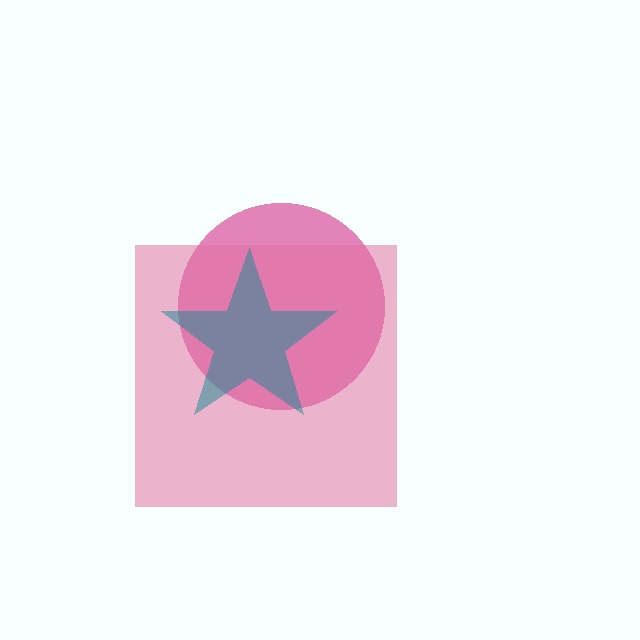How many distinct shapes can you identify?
There are 3 distinct shapes: a magenta circle, a pink square, a teal star.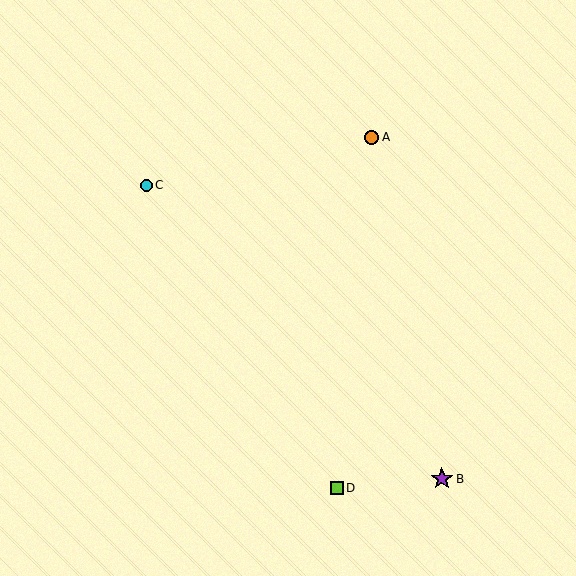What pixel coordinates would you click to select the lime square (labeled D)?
Click at (337, 488) to select the lime square D.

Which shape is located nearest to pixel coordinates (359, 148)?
The orange circle (labeled A) at (372, 137) is nearest to that location.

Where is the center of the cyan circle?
The center of the cyan circle is at (146, 185).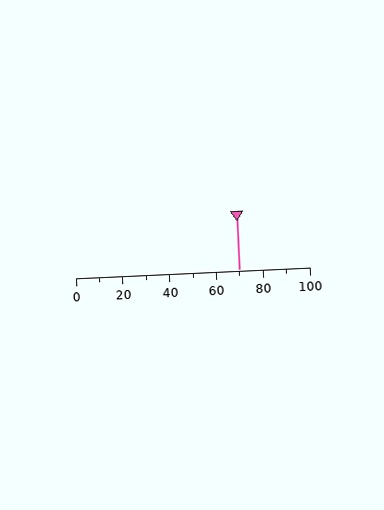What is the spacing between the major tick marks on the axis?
The major ticks are spaced 20 apart.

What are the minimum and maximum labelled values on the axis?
The axis runs from 0 to 100.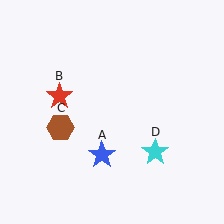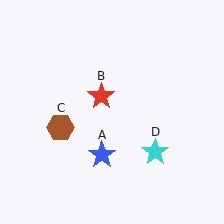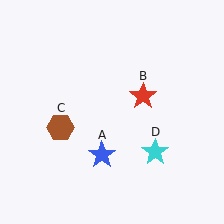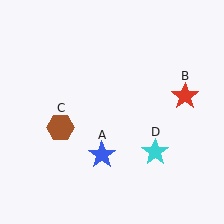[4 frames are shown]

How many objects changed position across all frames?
1 object changed position: red star (object B).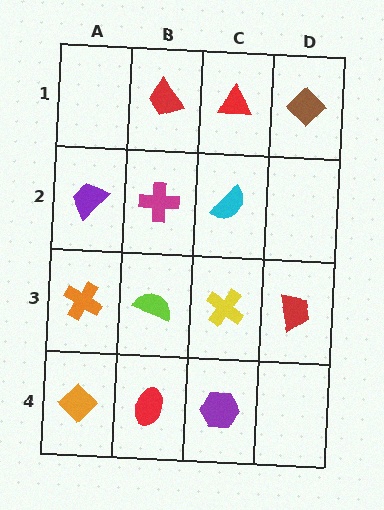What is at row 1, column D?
A brown diamond.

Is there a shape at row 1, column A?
No, that cell is empty.